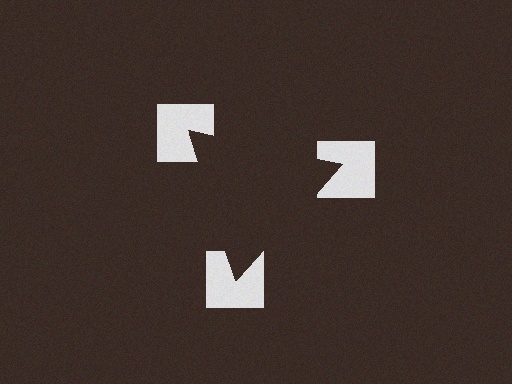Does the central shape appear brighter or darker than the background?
It typically appears slightly darker than the background, even though no actual brightness change is drawn.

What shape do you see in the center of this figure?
An illusory triangle — its edges are inferred from the aligned wedge cuts in the notched squares, not physically drawn.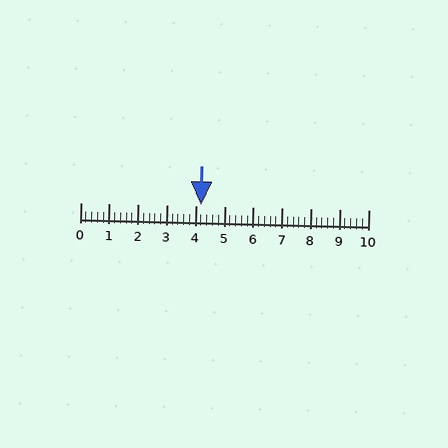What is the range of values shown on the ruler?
The ruler shows values from 0 to 10.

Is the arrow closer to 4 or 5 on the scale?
The arrow is closer to 4.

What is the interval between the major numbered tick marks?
The major tick marks are spaced 1 units apart.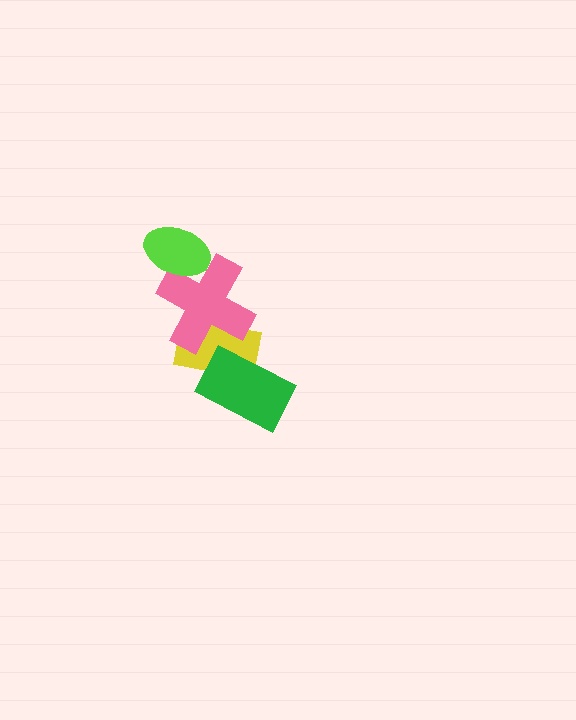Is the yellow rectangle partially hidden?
Yes, it is partially covered by another shape.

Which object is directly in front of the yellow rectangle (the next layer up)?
The pink cross is directly in front of the yellow rectangle.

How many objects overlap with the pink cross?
2 objects overlap with the pink cross.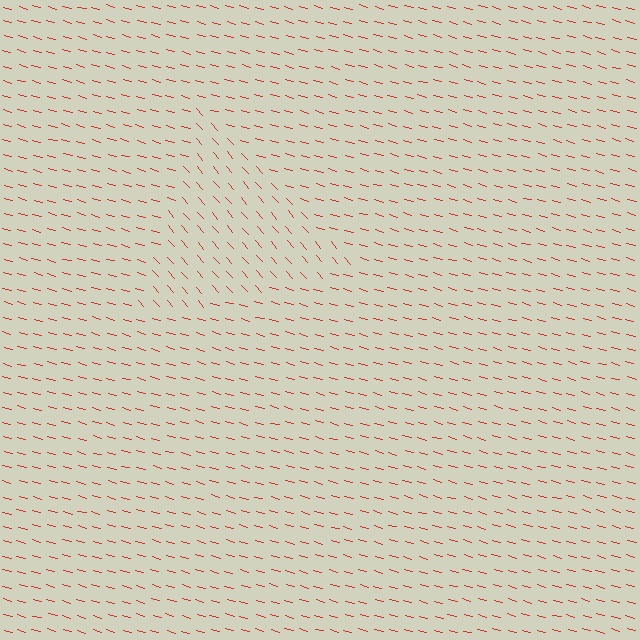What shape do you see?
I see a triangle.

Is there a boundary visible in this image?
Yes, there is a texture boundary formed by a change in line orientation.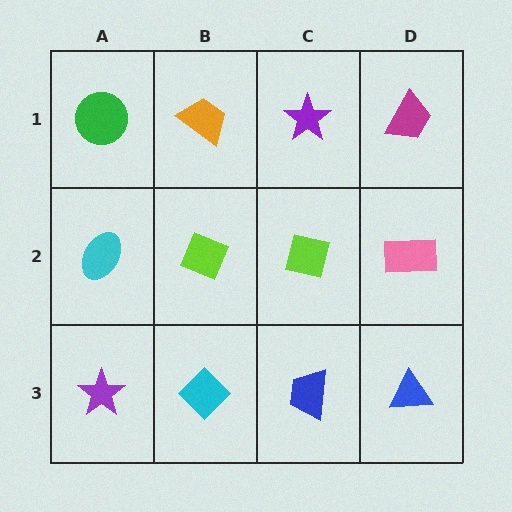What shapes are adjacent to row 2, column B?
An orange trapezoid (row 1, column B), a cyan diamond (row 3, column B), a cyan ellipse (row 2, column A), a lime square (row 2, column C).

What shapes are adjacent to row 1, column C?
A lime square (row 2, column C), an orange trapezoid (row 1, column B), a magenta trapezoid (row 1, column D).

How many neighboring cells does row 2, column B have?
4.